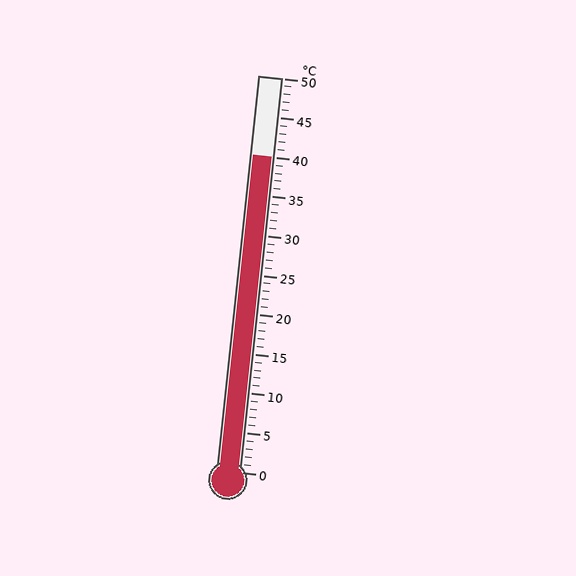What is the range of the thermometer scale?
The thermometer scale ranges from 0°C to 50°C.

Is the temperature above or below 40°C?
The temperature is at 40°C.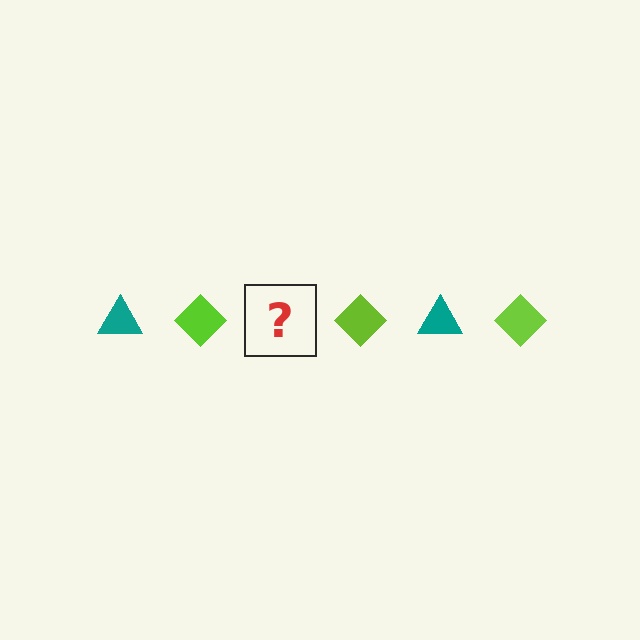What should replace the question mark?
The question mark should be replaced with a teal triangle.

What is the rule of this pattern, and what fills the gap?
The rule is that the pattern alternates between teal triangle and lime diamond. The gap should be filled with a teal triangle.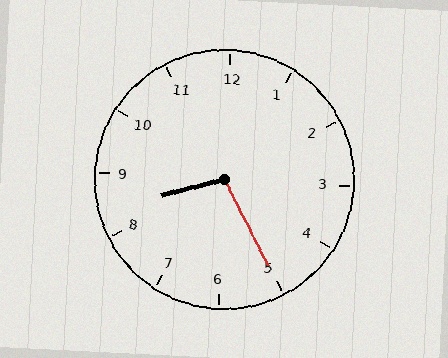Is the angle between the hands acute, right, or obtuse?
It is obtuse.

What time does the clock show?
8:25.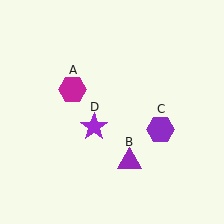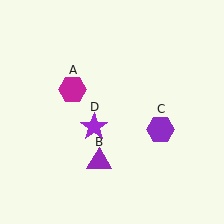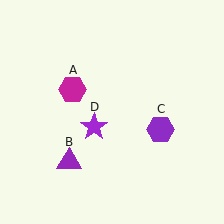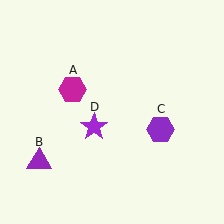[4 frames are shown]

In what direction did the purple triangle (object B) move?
The purple triangle (object B) moved left.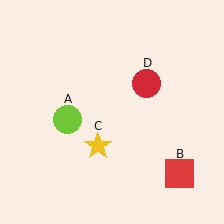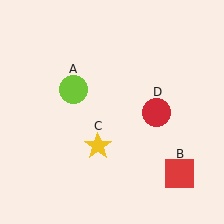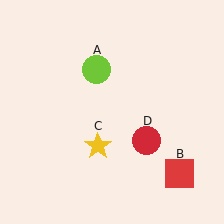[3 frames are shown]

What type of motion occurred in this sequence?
The lime circle (object A), red circle (object D) rotated clockwise around the center of the scene.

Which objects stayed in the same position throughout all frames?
Red square (object B) and yellow star (object C) remained stationary.